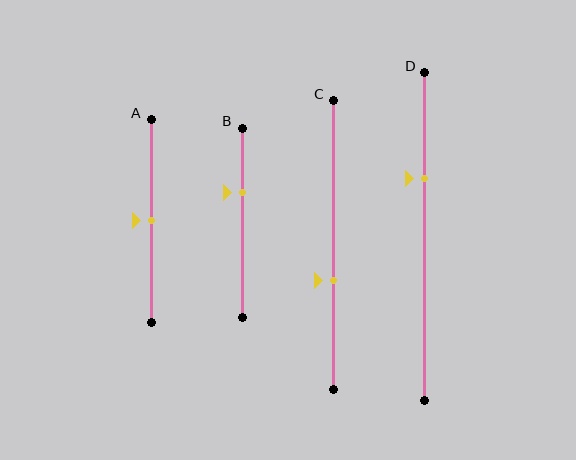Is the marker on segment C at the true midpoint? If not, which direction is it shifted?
No, the marker on segment C is shifted downward by about 12% of the segment length.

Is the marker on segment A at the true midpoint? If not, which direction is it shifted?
Yes, the marker on segment A is at the true midpoint.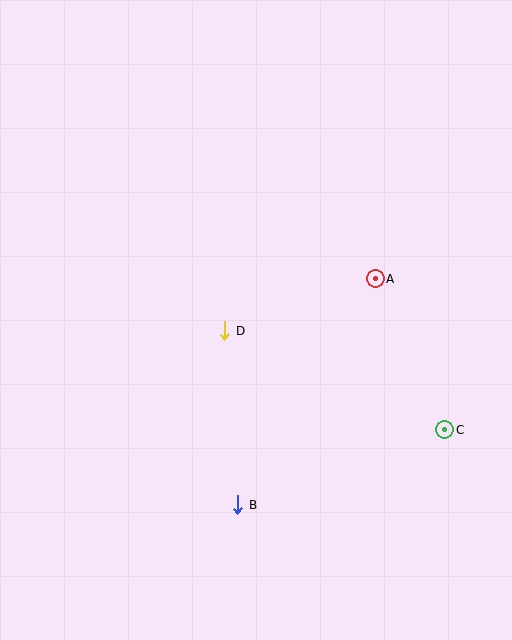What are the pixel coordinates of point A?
Point A is at (375, 279).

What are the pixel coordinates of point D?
Point D is at (225, 331).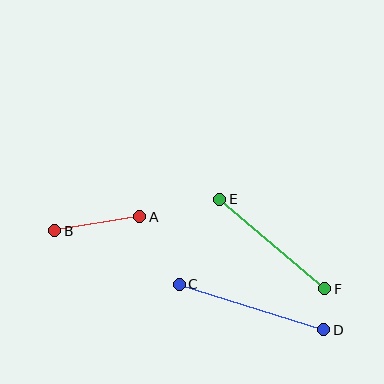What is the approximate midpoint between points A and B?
The midpoint is at approximately (97, 224) pixels.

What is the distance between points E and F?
The distance is approximately 138 pixels.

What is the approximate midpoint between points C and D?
The midpoint is at approximately (251, 307) pixels.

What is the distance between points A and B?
The distance is approximately 86 pixels.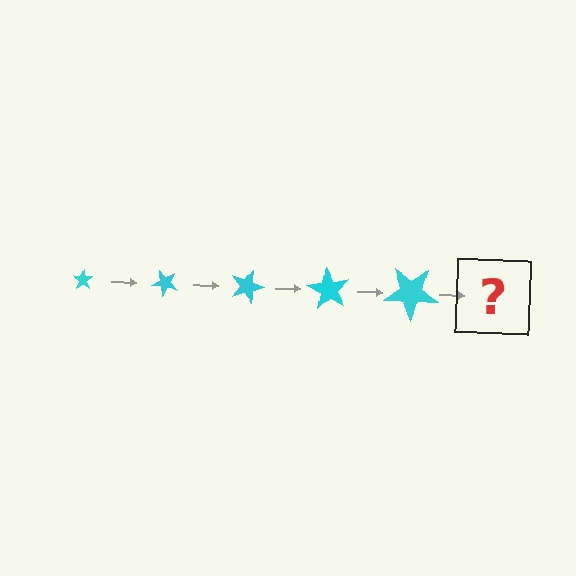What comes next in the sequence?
The next element should be a star, larger than the previous one and rotated 225 degrees from the start.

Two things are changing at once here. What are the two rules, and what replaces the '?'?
The two rules are that the star grows larger each step and it rotates 45 degrees each step. The '?' should be a star, larger than the previous one and rotated 225 degrees from the start.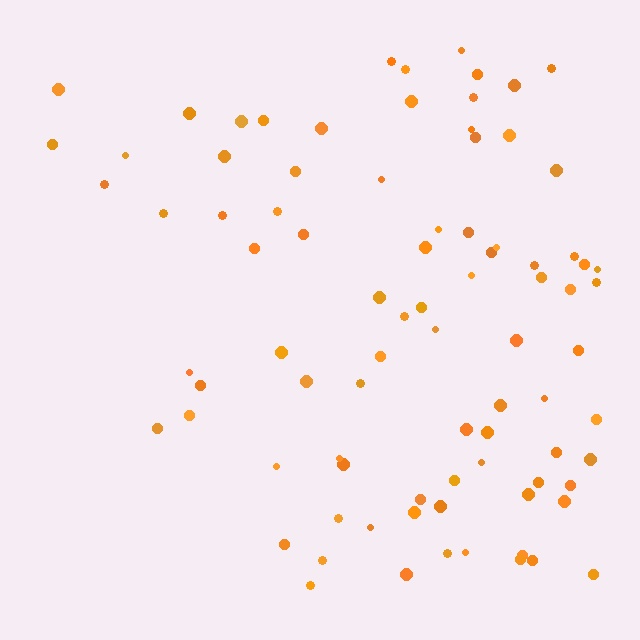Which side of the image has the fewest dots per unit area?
The left.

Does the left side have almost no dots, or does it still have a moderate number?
Still a moderate number, just noticeably fewer than the right.